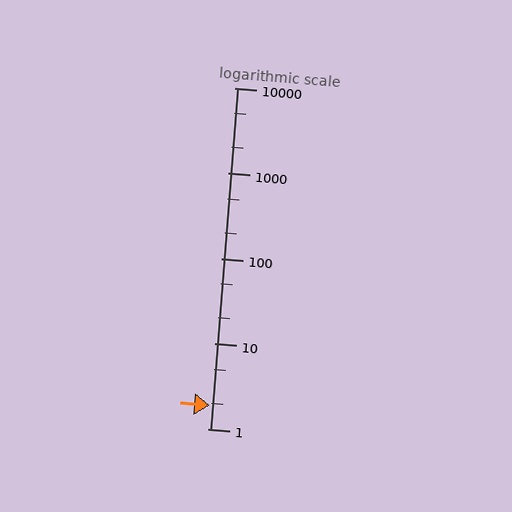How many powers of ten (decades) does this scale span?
The scale spans 4 decades, from 1 to 10000.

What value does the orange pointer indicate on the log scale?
The pointer indicates approximately 1.9.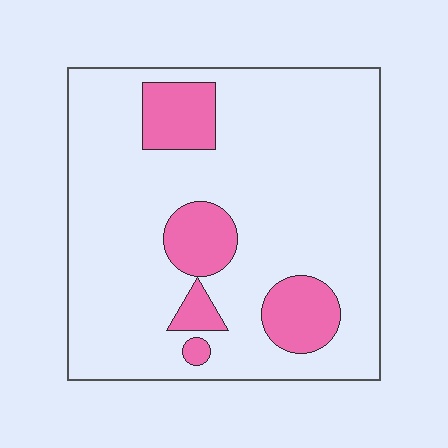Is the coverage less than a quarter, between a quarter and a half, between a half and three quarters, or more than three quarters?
Less than a quarter.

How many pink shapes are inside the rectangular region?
5.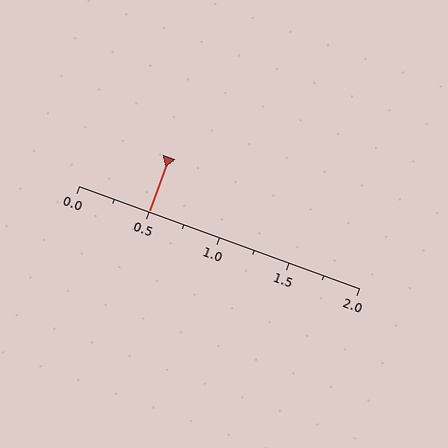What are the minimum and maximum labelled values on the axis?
The axis runs from 0.0 to 2.0.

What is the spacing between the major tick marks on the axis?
The major ticks are spaced 0.5 apart.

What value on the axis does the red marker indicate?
The marker indicates approximately 0.5.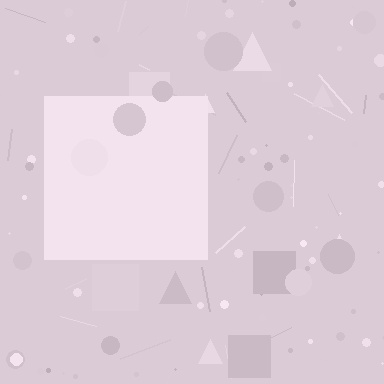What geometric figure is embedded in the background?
A square is embedded in the background.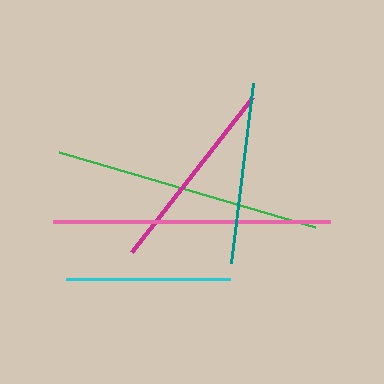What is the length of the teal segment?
The teal segment is approximately 182 pixels long.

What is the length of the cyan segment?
The cyan segment is approximately 164 pixels long.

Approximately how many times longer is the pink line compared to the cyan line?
The pink line is approximately 1.7 times the length of the cyan line.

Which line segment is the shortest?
The cyan line is the shortest at approximately 164 pixels.